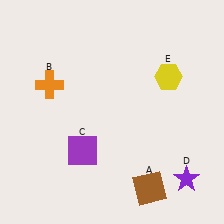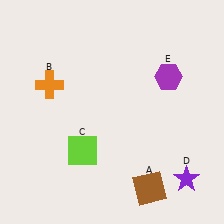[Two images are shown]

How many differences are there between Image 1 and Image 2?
There are 2 differences between the two images.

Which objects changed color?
C changed from purple to lime. E changed from yellow to purple.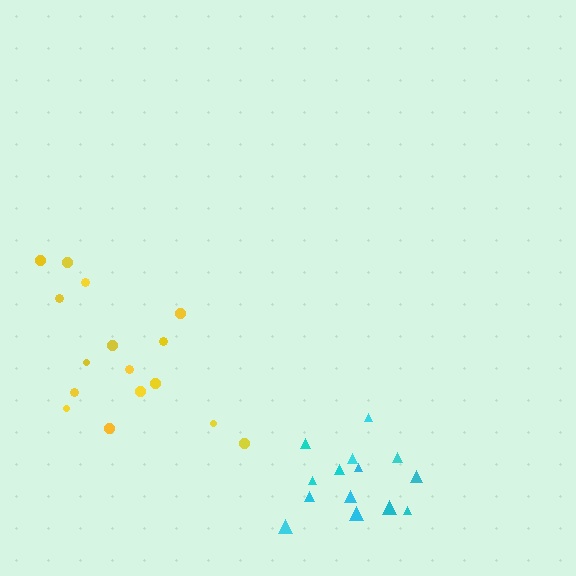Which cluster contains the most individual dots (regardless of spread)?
Yellow (16).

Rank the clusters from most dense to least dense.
cyan, yellow.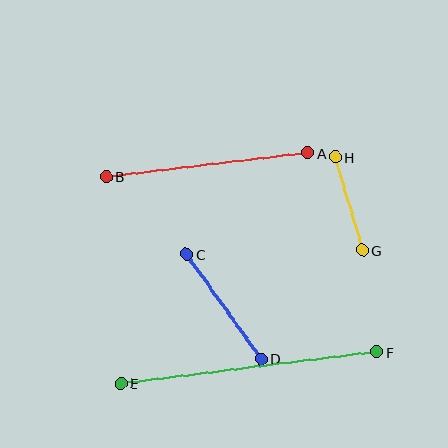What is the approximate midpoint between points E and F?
The midpoint is at approximately (249, 368) pixels.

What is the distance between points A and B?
The distance is approximately 203 pixels.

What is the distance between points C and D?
The distance is approximately 128 pixels.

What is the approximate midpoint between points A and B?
The midpoint is at approximately (207, 165) pixels.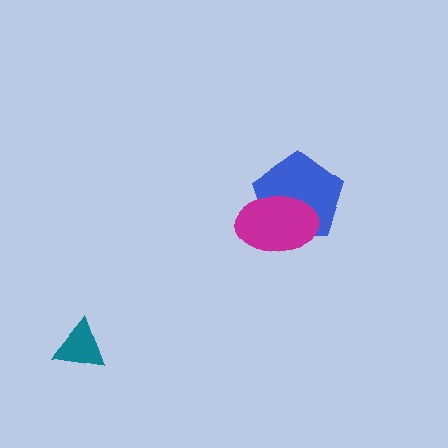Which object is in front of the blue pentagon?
The magenta ellipse is in front of the blue pentagon.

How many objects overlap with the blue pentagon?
1 object overlaps with the blue pentagon.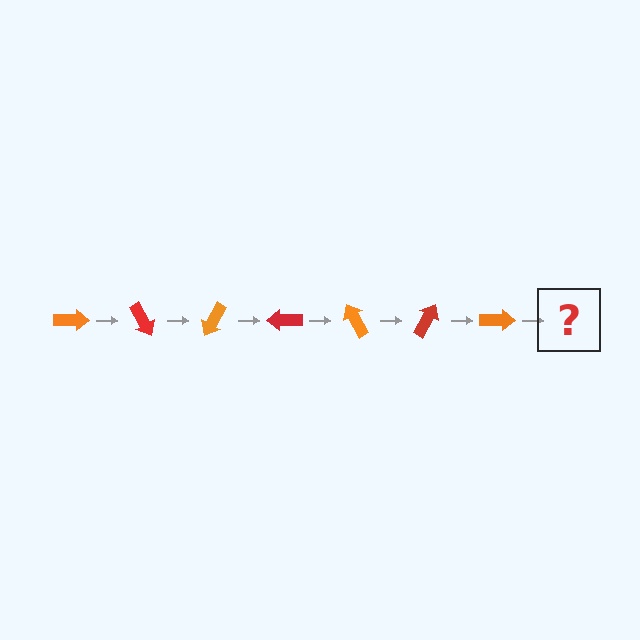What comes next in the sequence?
The next element should be a red arrow, rotated 420 degrees from the start.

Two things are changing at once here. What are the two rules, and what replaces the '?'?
The two rules are that it rotates 60 degrees each step and the color cycles through orange and red. The '?' should be a red arrow, rotated 420 degrees from the start.